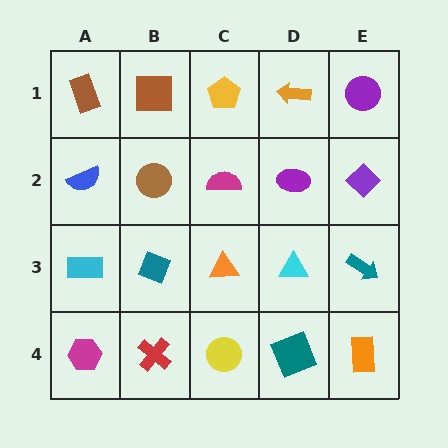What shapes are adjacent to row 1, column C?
A magenta semicircle (row 2, column C), a brown square (row 1, column B), an orange arrow (row 1, column D).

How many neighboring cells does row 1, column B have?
3.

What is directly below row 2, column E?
A teal arrow.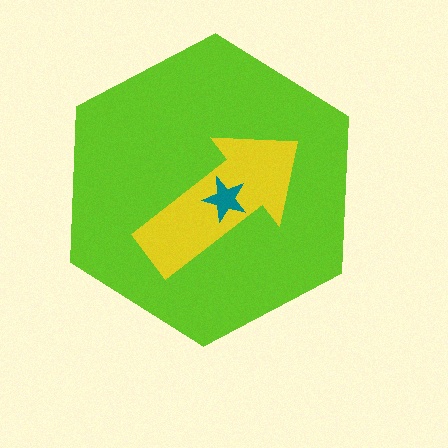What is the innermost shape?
The teal star.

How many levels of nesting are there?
3.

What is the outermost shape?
The lime hexagon.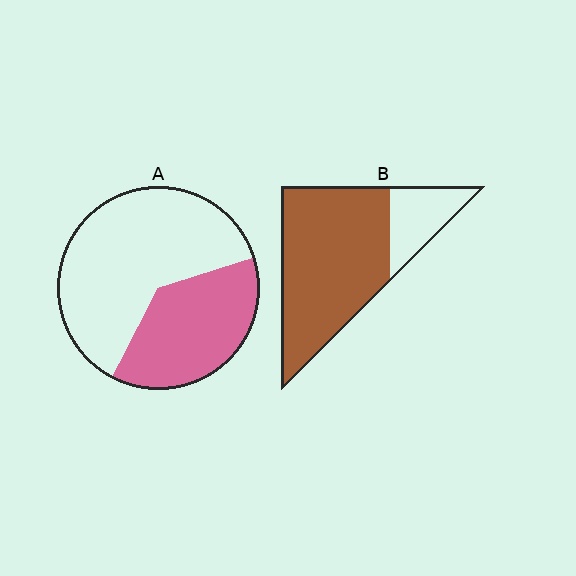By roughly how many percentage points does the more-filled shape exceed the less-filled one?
By roughly 40 percentage points (B over A).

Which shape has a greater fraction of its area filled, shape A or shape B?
Shape B.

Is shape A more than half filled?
No.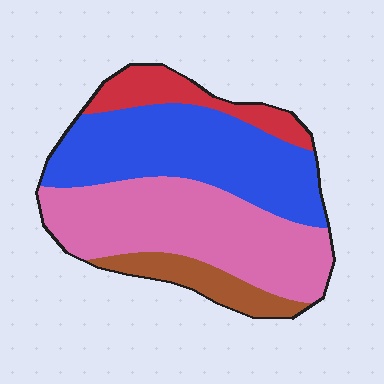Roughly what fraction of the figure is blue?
Blue takes up about three eighths (3/8) of the figure.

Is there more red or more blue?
Blue.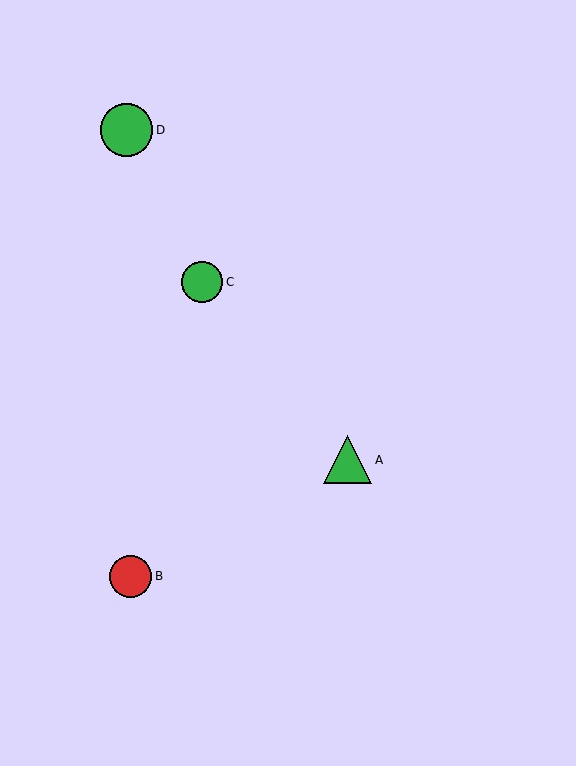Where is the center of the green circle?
The center of the green circle is at (126, 130).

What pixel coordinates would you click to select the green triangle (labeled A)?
Click at (347, 460) to select the green triangle A.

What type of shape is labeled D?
Shape D is a green circle.